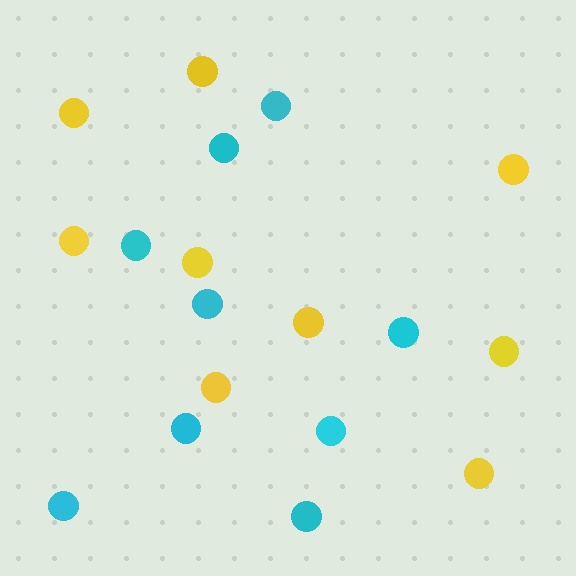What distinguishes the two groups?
There are 2 groups: one group of cyan circles (9) and one group of yellow circles (9).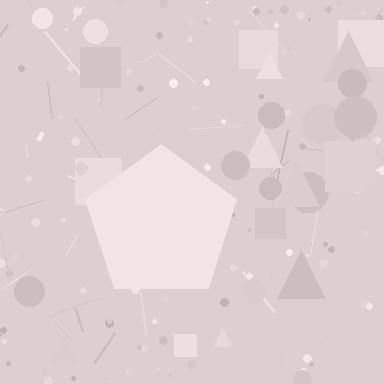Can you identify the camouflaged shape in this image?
The camouflaged shape is a pentagon.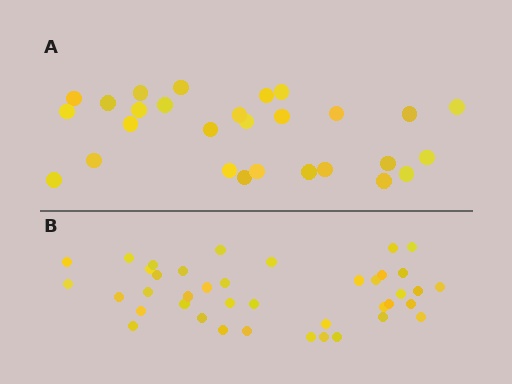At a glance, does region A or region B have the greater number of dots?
Region B (the bottom region) has more dots.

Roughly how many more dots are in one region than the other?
Region B has roughly 12 or so more dots than region A.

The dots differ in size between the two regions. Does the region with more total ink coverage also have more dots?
No. Region A has more total ink coverage because its dots are larger, but region B actually contains more individual dots. Total area can be misleading — the number of items is what matters here.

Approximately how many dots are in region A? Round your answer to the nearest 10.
About 30 dots. (The exact count is 28, which rounds to 30.)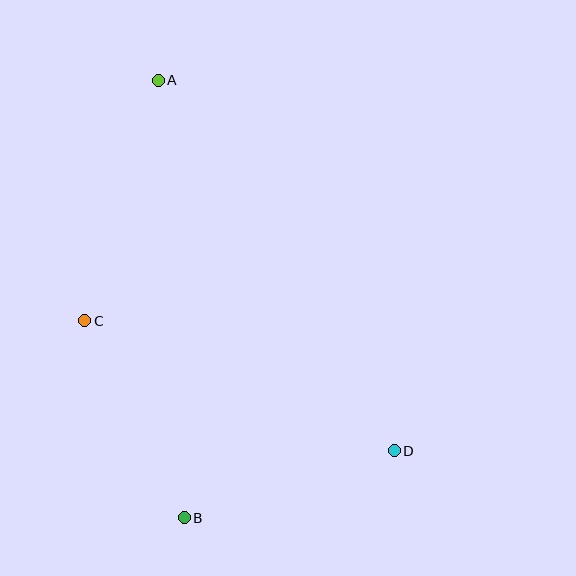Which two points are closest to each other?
Points B and D are closest to each other.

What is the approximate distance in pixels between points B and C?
The distance between B and C is approximately 221 pixels.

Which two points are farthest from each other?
Points A and D are farthest from each other.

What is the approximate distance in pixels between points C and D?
The distance between C and D is approximately 336 pixels.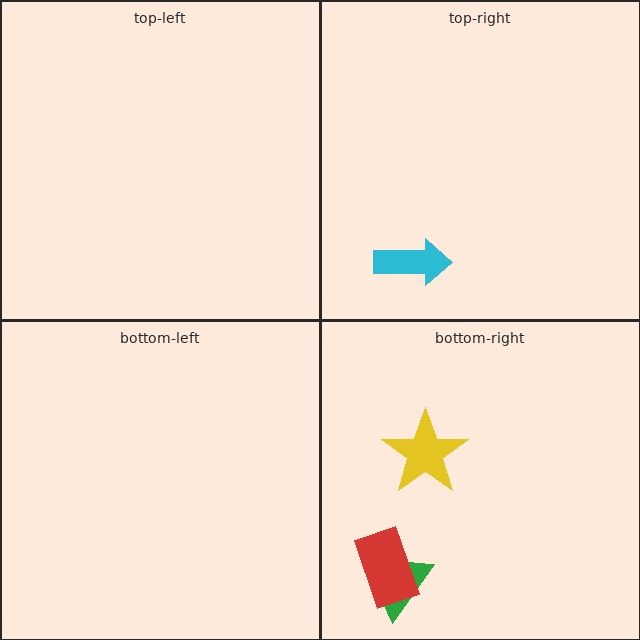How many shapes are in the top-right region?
1.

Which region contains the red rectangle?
The bottom-right region.